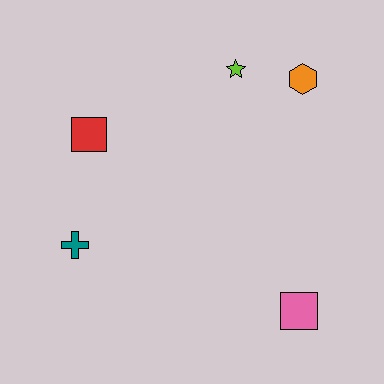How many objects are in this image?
There are 5 objects.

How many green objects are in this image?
There are no green objects.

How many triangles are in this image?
There are no triangles.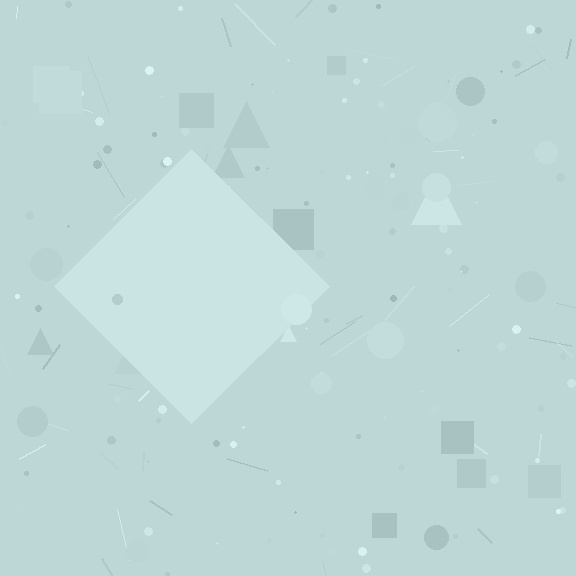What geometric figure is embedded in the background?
A diamond is embedded in the background.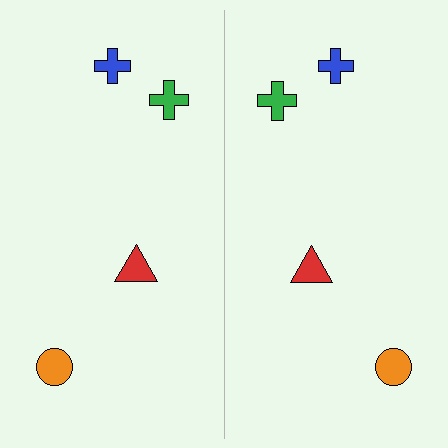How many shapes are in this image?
There are 8 shapes in this image.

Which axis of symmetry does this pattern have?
The pattern has a vertical axis of symmetry running through the center of the image.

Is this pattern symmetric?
Yes, this pattern has bilateral (reflection) symmetry.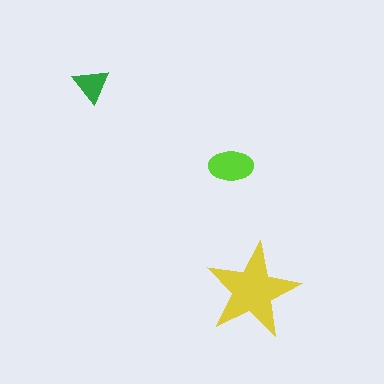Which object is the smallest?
The green triangle.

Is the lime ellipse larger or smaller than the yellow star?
Smaller.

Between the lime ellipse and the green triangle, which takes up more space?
The lime ellipse.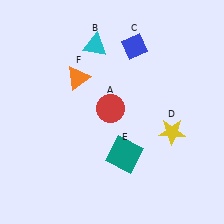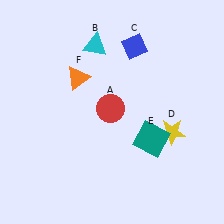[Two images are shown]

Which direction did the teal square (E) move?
The teal square (E) moved right.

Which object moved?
The teal square (E) moved right.